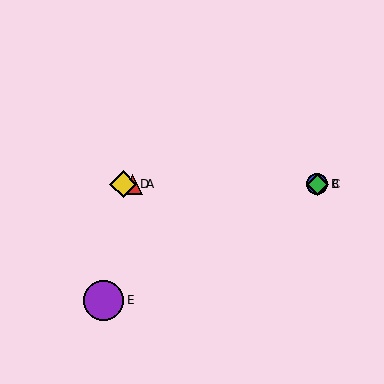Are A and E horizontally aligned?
No, A is at y≈184 and E is at y≈300.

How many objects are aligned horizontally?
4 objects (A, B, C, D) are aligned horizontally.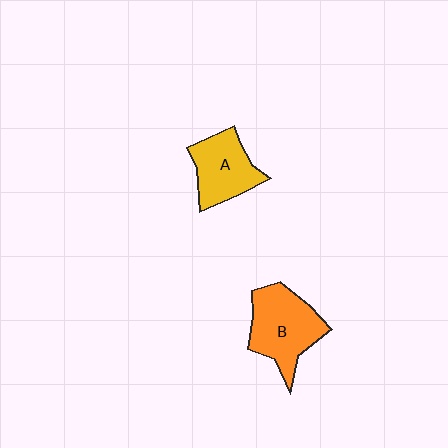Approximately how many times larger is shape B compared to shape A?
Approximately 1.3 times.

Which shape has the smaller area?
Shape A (yellow).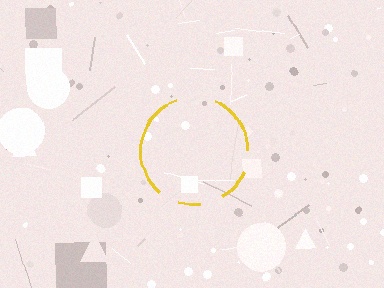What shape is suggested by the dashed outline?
The dashed outline suggests a circle.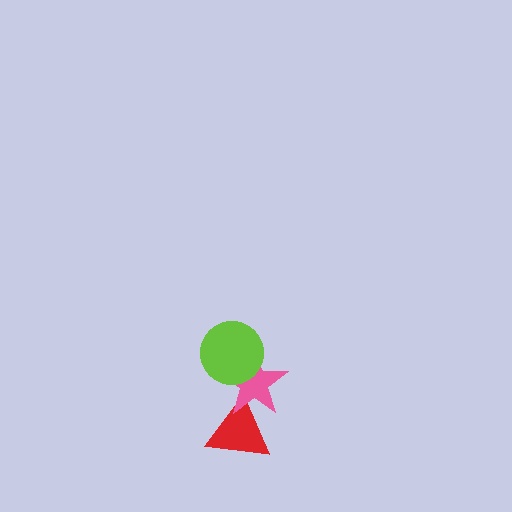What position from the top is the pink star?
The pink star is 2nd from the top.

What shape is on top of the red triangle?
The pink star is on top of the red triangle.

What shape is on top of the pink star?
The lime circle is on top of the pink star.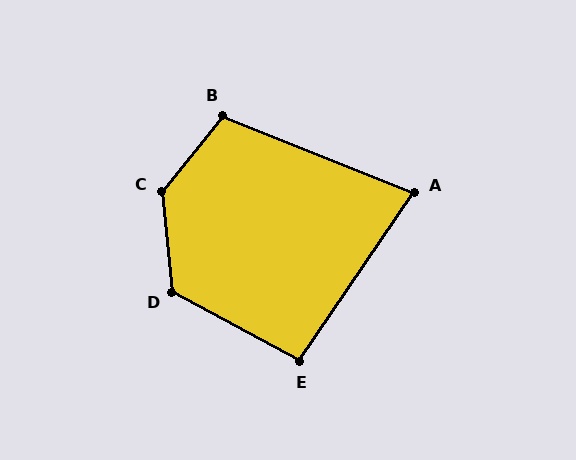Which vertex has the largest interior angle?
C, at approximately 136 degrees.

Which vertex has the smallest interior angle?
A, at approximately 78 degrees.